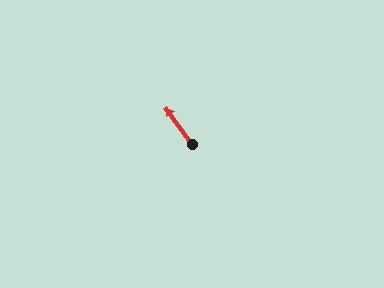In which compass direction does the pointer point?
Northwest.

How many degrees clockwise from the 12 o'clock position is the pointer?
Approximately 324 degrees.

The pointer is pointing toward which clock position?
Roughly 11 o'clock.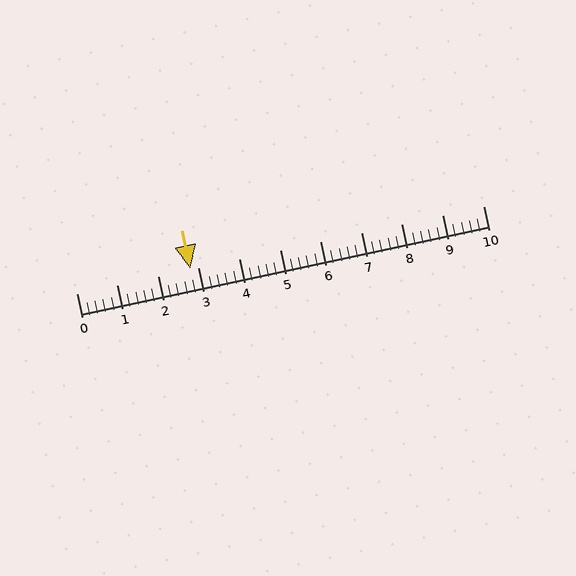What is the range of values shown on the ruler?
The ruler shows values from 0 to 10.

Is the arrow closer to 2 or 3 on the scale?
The arrow is closer to 3.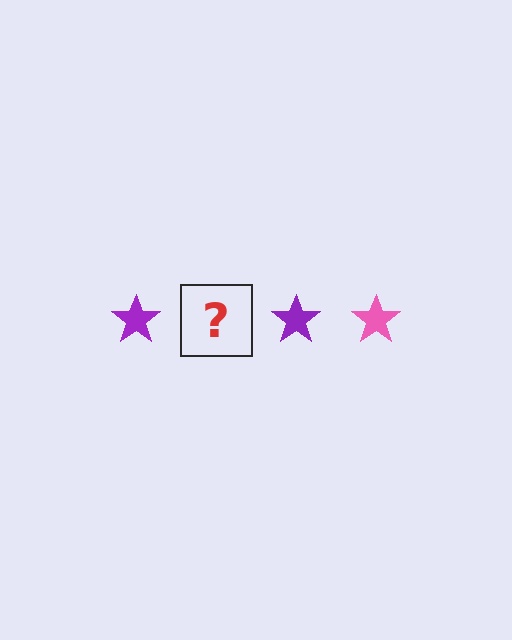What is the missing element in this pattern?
The missing element is a pink star.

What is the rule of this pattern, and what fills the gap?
The rule is that the pattern cycles through purple, pink stars. The gap should be filled with a pink star.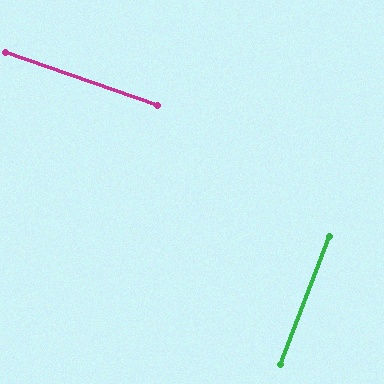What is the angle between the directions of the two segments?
Approximately 88 degrees.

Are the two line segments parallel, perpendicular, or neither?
Perpendicular — they meet at approximately 88°.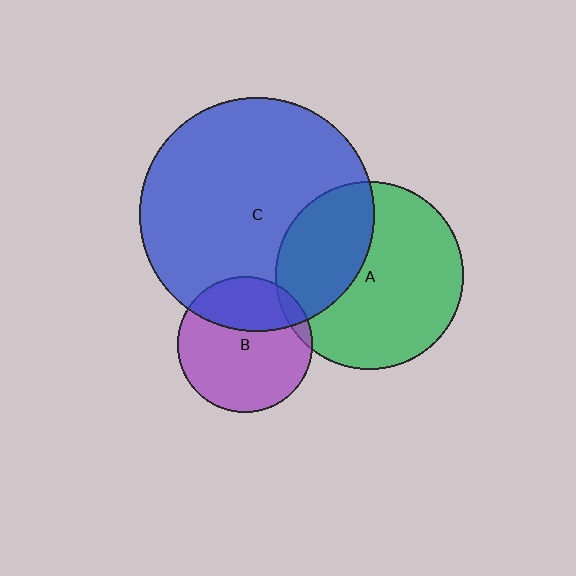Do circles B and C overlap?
Yes.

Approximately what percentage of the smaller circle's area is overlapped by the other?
Approximately 30%.